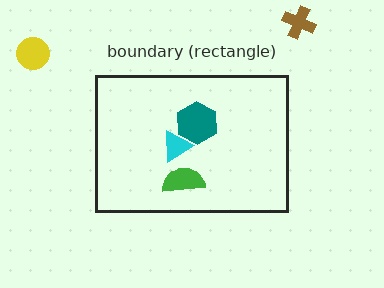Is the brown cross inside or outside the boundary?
Outside.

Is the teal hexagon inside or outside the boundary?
Inside.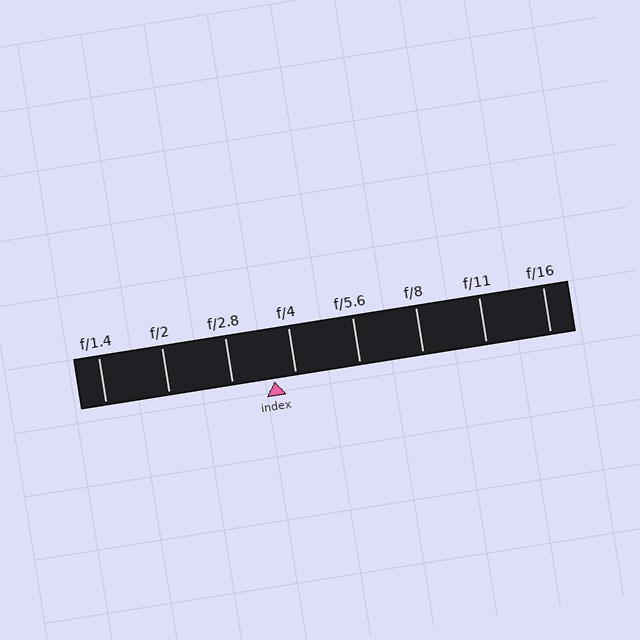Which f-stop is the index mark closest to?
The index mark is closest to f/4.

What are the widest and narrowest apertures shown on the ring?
The widest aperture shown is f/1.4 and the narrowest is f/16.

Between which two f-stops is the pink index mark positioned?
The index mark is between f/2.8 and f/4.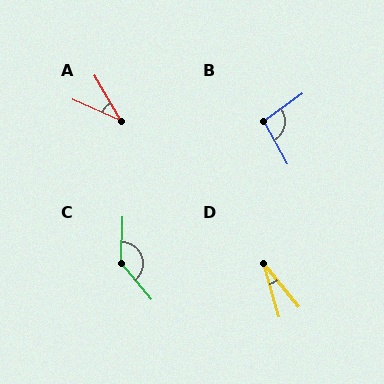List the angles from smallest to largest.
D (23°), A (35°), B (97°), C (139°).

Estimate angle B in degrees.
Approximately 97 degrees.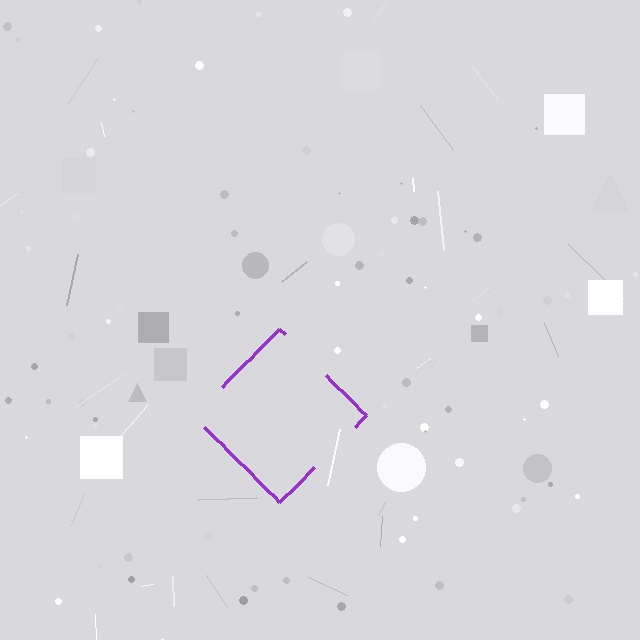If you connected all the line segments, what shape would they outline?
They would outline a diamond.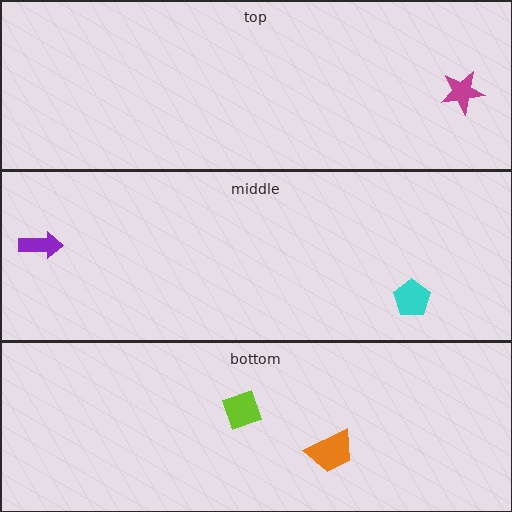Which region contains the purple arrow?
The middle region.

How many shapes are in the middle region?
2.